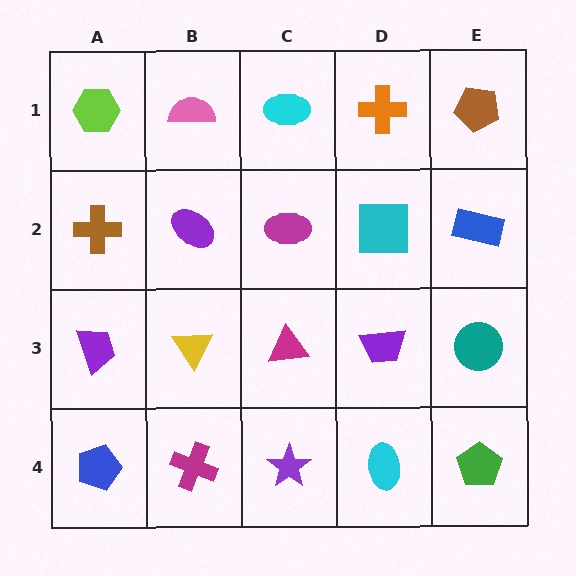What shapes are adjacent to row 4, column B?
A yellow triangle (row 3, column B), a blue pentagon (row 4, column A), a purple star (row 4, column C).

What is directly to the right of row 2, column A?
A purple ellipse.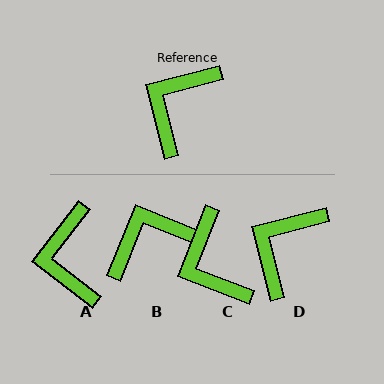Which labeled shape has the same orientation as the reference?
D.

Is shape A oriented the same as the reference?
No, it is off by about 38 degrees.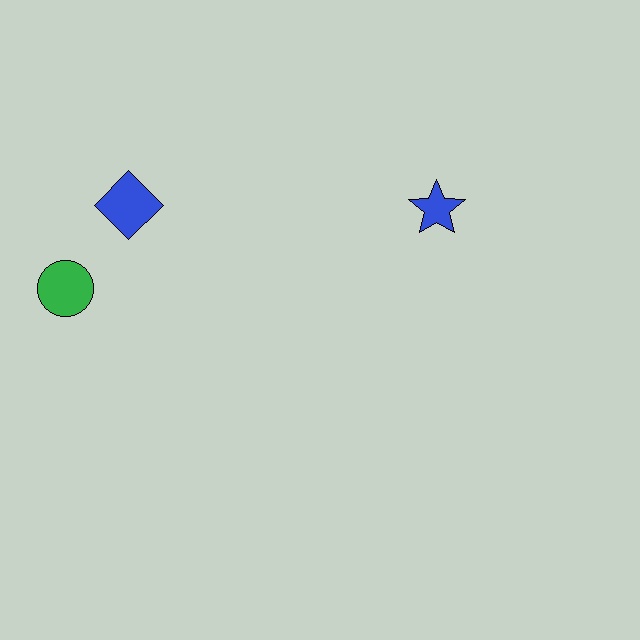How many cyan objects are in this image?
There are no cyan objects.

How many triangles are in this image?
There are no triangles.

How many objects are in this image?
There are 3 objects.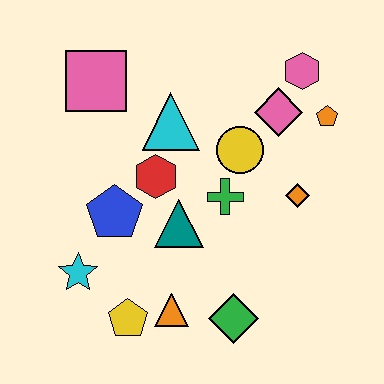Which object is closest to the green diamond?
The orange triangle is closest to the green diamond.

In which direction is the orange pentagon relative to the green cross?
The orange pentagon is to the right of the green cross.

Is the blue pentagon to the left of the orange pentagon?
Yes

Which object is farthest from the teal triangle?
The pink hexagon is farthest from the teal triangle.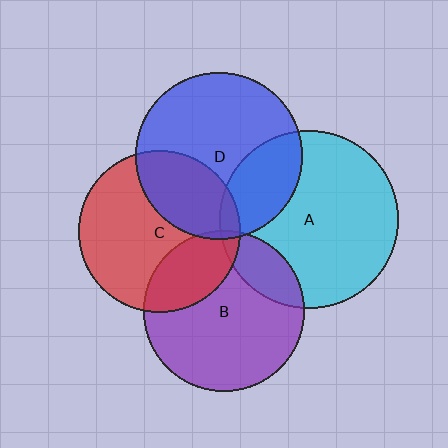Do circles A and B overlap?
Yes.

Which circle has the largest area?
Circle A (cyan).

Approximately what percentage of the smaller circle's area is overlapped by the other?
Approximately 15%.